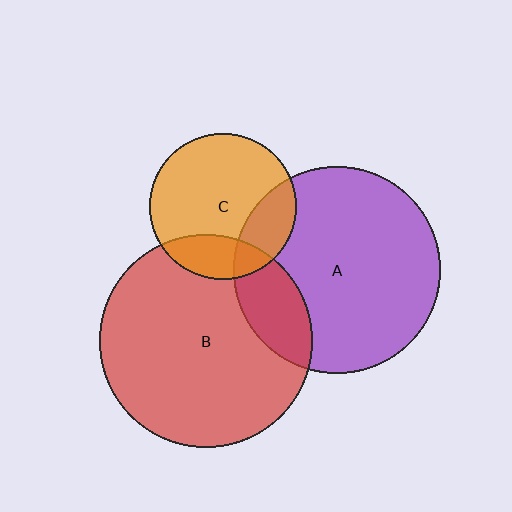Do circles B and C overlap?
Yes.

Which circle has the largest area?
Circle B (red).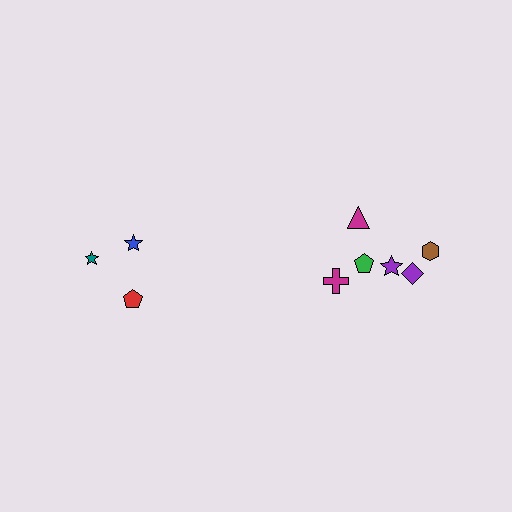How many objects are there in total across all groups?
There are 9 objects.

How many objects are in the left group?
There are 3 objects.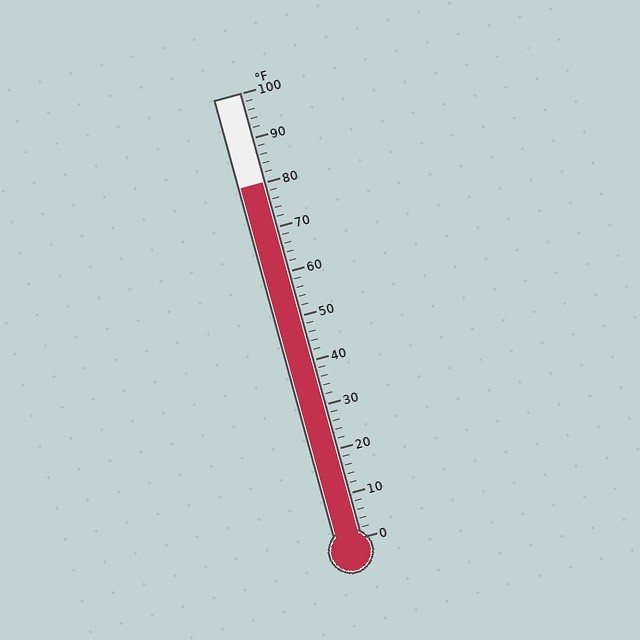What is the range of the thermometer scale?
The thermometer scale ranges from 0°F to 100°F.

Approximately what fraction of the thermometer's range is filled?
The thermometer is filled to approximately 80% of its range.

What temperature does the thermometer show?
The thermometer shows approximately 80°F.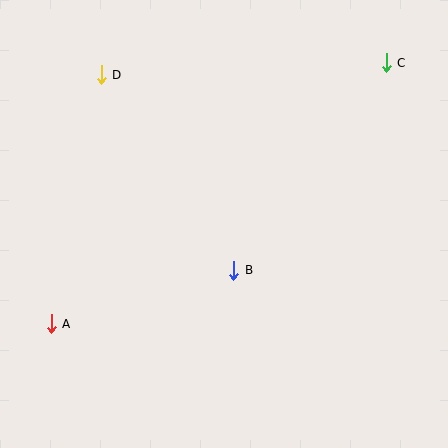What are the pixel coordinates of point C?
Point C is at (386, 63).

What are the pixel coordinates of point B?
Point B is at (234, 270).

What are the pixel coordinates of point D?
Point D is at (101, 75).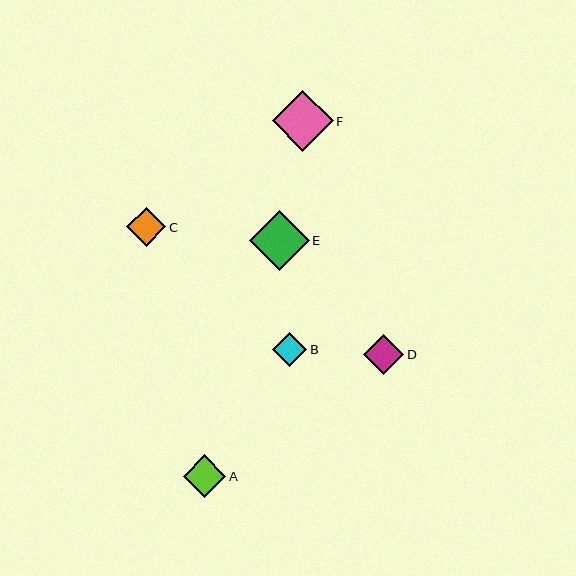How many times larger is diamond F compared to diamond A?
Diamond F is approximately 1.4 times the size of diamond A.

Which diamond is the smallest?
Diamond B is the smallest with a size of approximately 34 pixels.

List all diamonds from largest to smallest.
From largest to smallest: F, E, A, D, C, B.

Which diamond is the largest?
Diamond F is the largest with a size of approximately 61 pixels.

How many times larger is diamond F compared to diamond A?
Diamond F is approximately 1.4 times the size of diamond A.